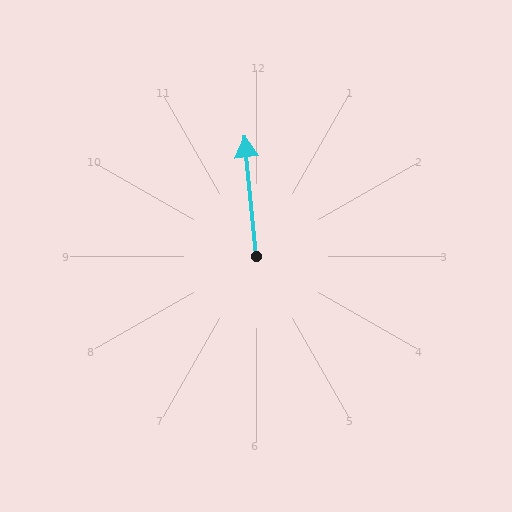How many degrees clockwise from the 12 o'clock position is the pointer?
Approximately 355 degrees.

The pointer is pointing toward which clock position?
Roughly 12 o'clock.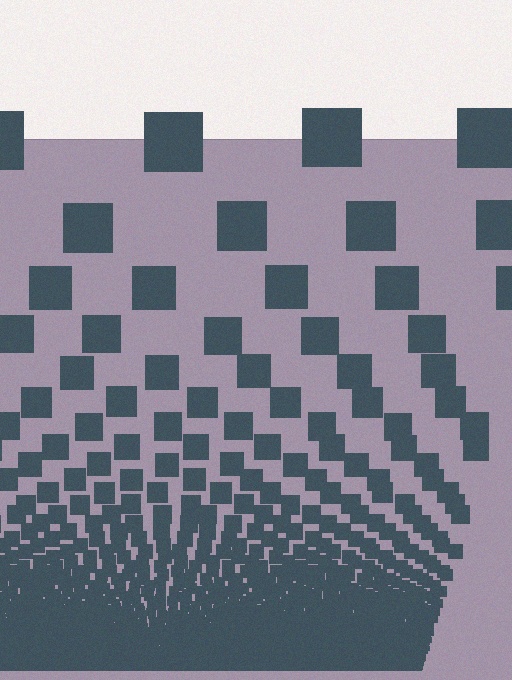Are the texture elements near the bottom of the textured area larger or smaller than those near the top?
Smaller. The gradient is inverted — elements near the bottom are smaller and denser.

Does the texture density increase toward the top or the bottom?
Density increases toward the bottom.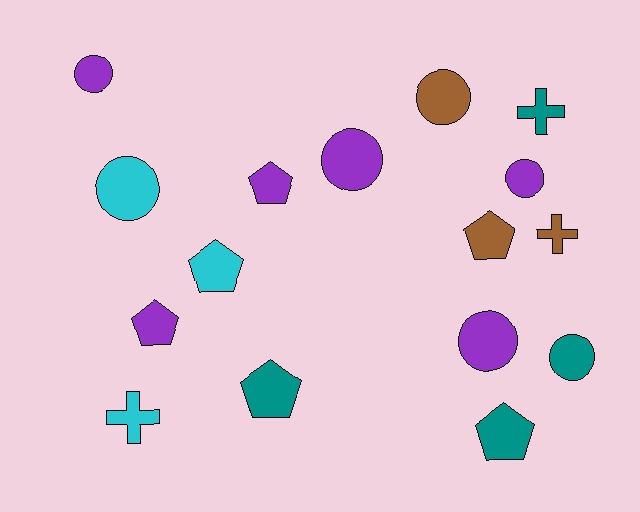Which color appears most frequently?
Purple, with 6 objects.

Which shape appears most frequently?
Circle, with 7 objects.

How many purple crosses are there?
There are no purple crosses.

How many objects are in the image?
There are 16 objects.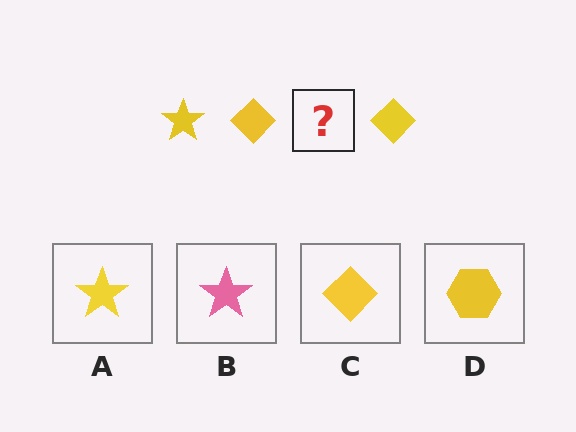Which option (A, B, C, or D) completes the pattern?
A.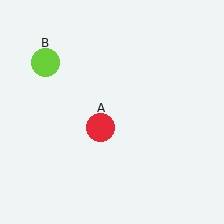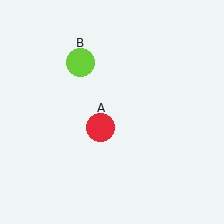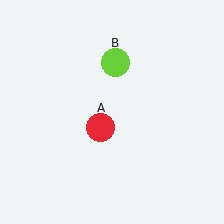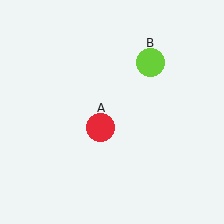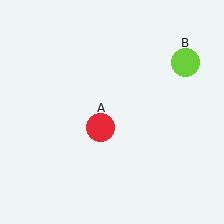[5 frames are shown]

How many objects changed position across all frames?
1 object changed position: lime circle (object B).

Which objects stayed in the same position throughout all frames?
Red circle (object A) remained stationary.